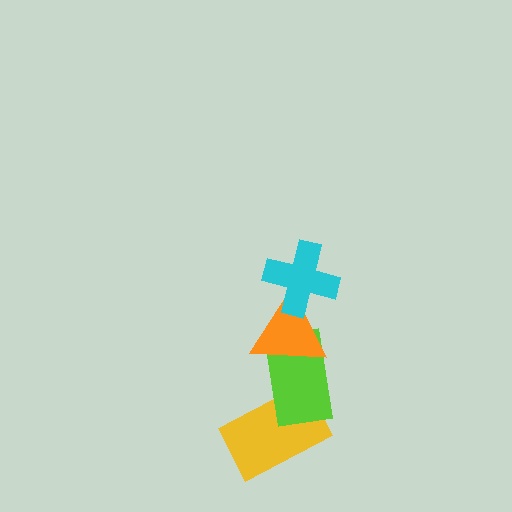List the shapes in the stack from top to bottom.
From top to bottom: the cyan cross, the orange triangle, the lime rectangle, the yellow rectangle.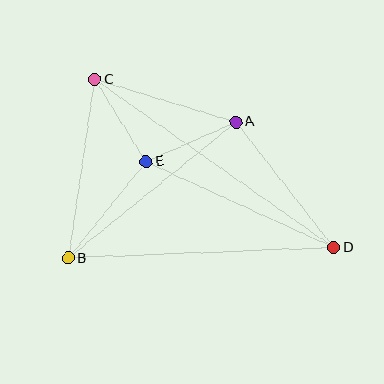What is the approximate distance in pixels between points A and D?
The distance between A and D is approximately 160 pixels.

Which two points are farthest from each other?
Points C and D are farthest from each other.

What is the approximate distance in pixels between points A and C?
The distance between A and C is approximately 147 pixels.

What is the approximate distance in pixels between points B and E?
The distance between B and E is approximately 124 pixels.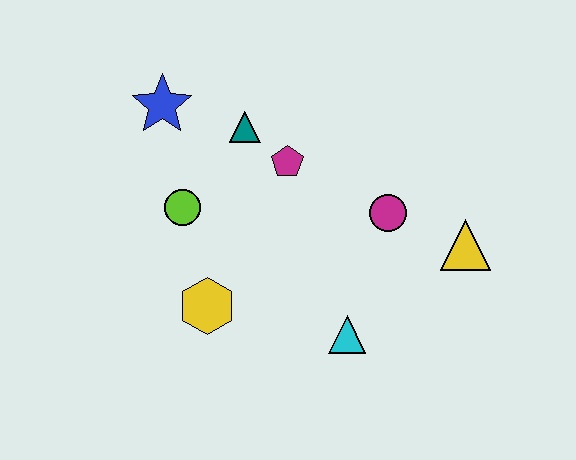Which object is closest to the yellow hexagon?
The lime circle is closest to the yellow hexagon.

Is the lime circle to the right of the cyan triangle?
No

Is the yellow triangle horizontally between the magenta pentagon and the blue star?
No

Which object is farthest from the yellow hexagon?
The yellow triangle is farthest from the yellow hexagon.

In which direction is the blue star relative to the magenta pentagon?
The blue star is to the left of the magenta pentagon.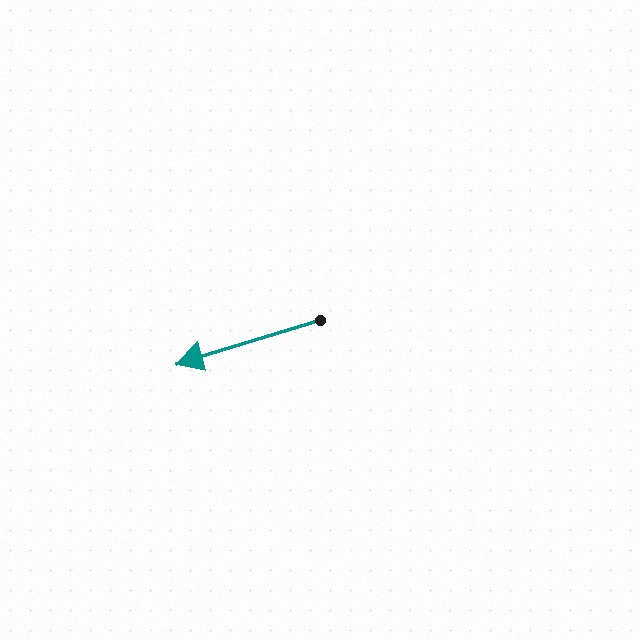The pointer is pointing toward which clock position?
Roughly 8 o'clock.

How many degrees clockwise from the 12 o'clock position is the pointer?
Approximately 253 degrees.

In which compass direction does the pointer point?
West.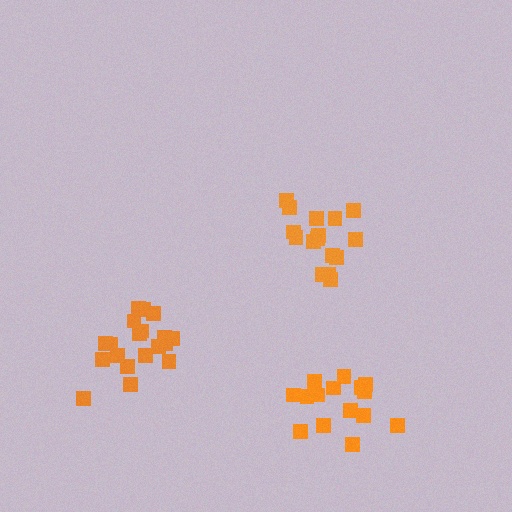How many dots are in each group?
Group 1: 19 dots, Group 2: 16 dots, Group 3: 15 dots (50 total).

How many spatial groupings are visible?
There are 3 spatial groupings.